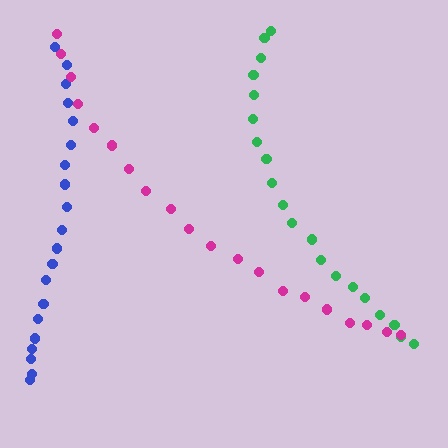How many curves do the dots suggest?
There are 3 distinct paths.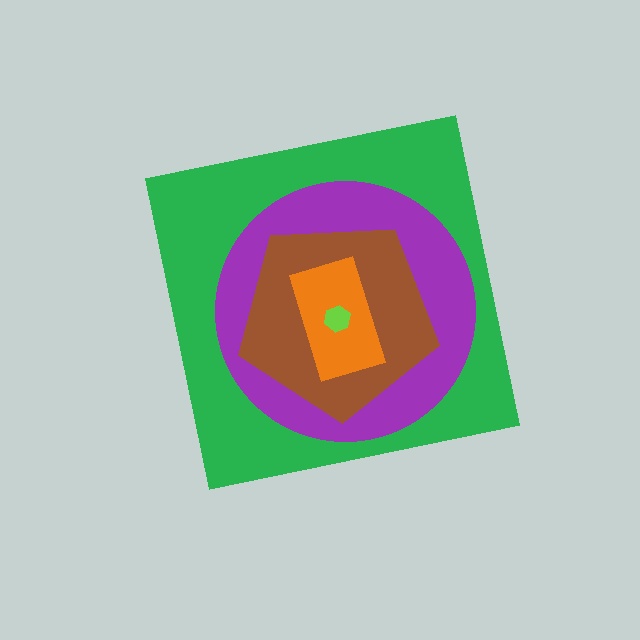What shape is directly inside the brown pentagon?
The orange rectangle.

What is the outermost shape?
The green square.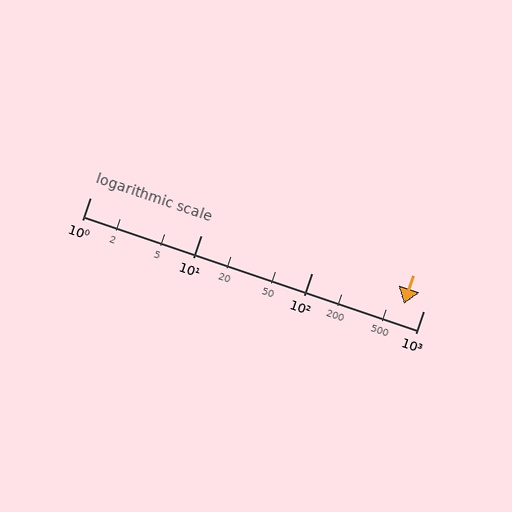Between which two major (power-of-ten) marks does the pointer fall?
The pointer is between 100 and 1000.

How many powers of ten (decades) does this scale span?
The scale spans 3 decades, from 1 to 1000.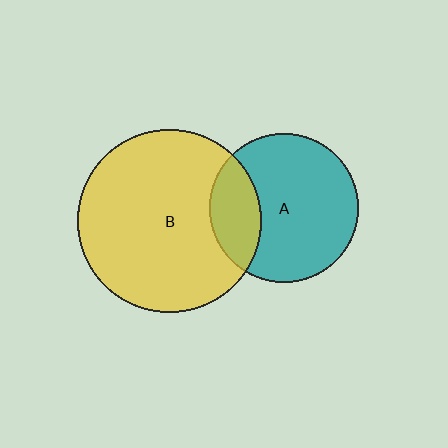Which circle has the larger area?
Circle B (yellow).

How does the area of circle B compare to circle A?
Approximately 1.5 times.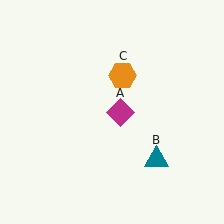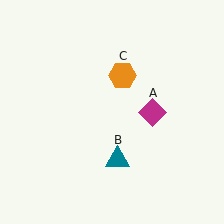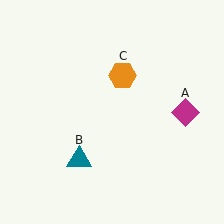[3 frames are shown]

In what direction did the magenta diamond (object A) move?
The magenta diamond (object A) moved right.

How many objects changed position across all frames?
2 objects changed position: magenta diamond (object A), teal triangle (object B).